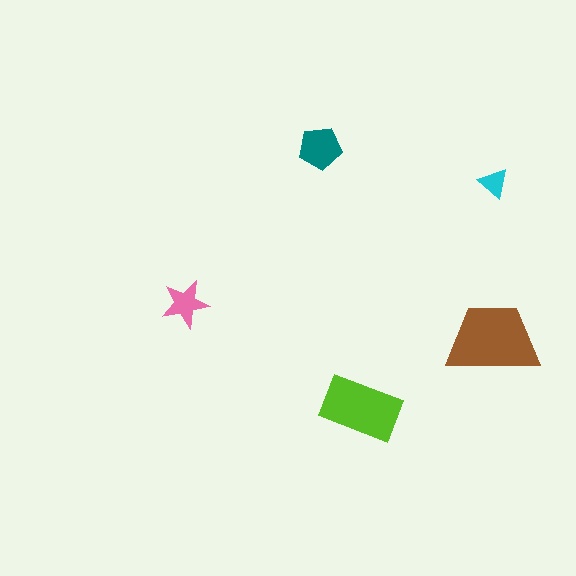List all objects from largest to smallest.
The brown trapezoid, the lime rectangle, the teal pentagon, the pink star, the cyan triangle.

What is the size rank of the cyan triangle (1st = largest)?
5th.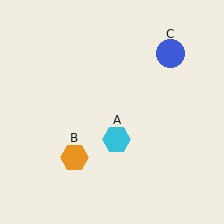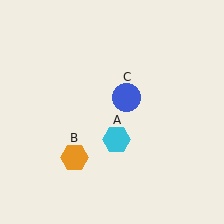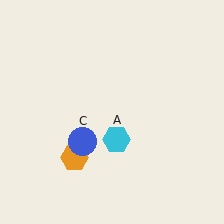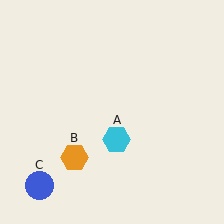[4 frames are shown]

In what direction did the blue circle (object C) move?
The blue circle (object C) moved down and to the left.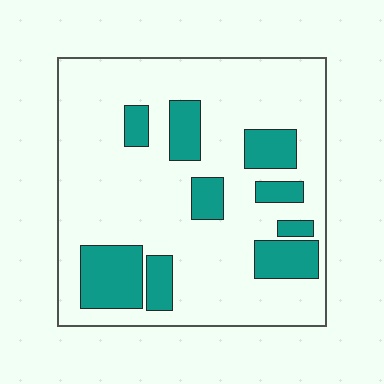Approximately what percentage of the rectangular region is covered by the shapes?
Approximately 20%.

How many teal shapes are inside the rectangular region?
9.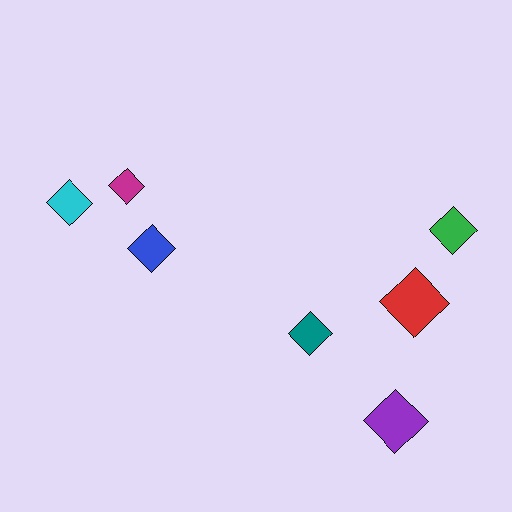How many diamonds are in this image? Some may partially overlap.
There are 7 diamonds.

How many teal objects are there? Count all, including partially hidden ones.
There is 1 teal object.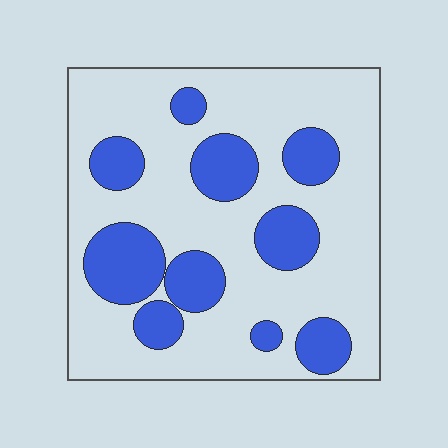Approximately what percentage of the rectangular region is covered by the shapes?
Approximately 30%.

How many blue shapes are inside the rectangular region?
10.